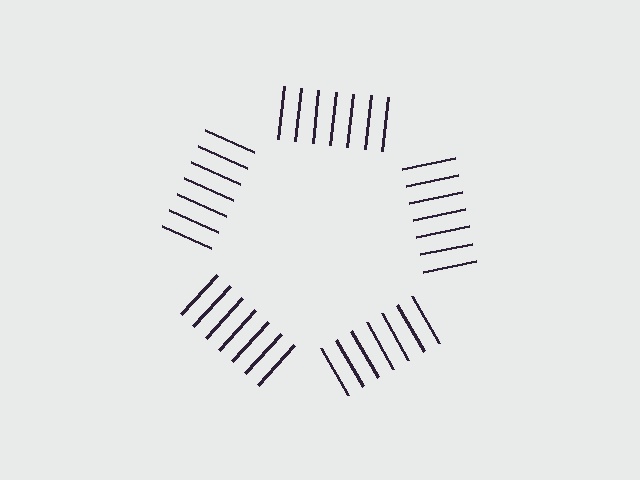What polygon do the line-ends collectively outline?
An illusory pentagon — the line segments terminate on its edges but no continuous stroke is drawn.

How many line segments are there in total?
35 — 7 along each of the 5 edges.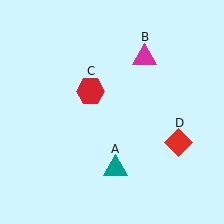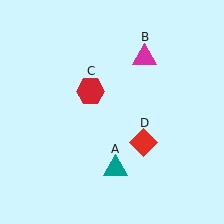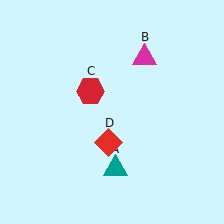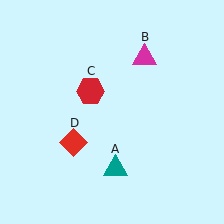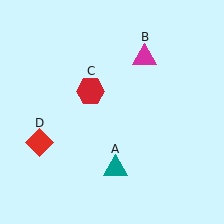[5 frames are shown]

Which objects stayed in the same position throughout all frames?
Teal triangle (object A) and magenta triangle (object B) and red hexagon (object C) remained stationary.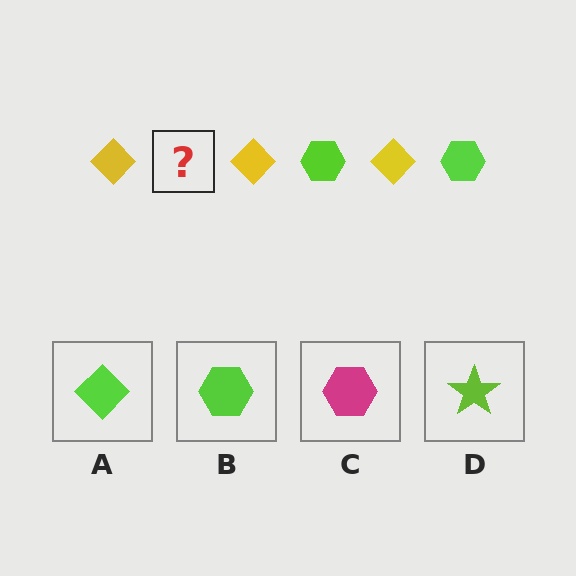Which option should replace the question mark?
Option B.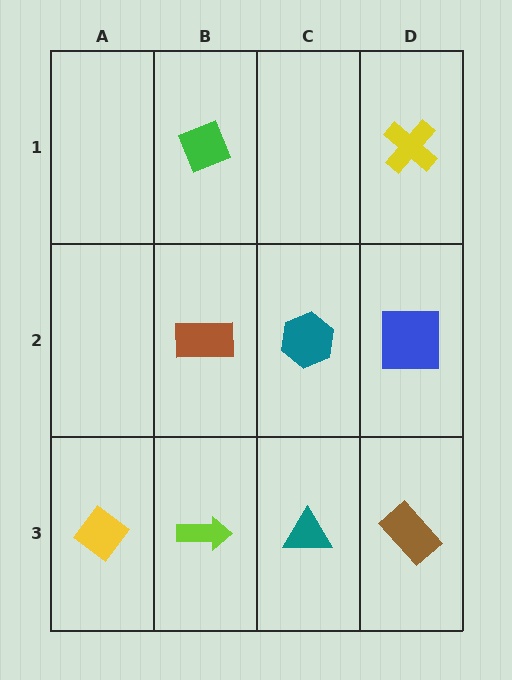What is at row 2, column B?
A brown rectangle.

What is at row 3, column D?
A brown rectangle.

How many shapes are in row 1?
2 shapes.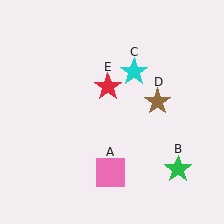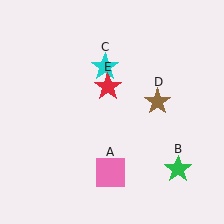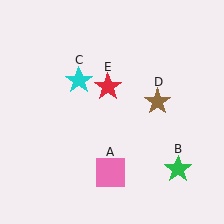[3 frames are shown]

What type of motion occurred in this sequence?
The cyan star (object C) rotated counterclockwise around the center of the scene.